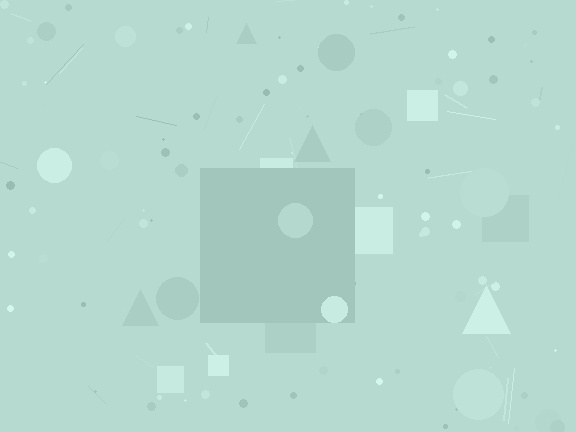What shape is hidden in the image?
A square is hidden in the image.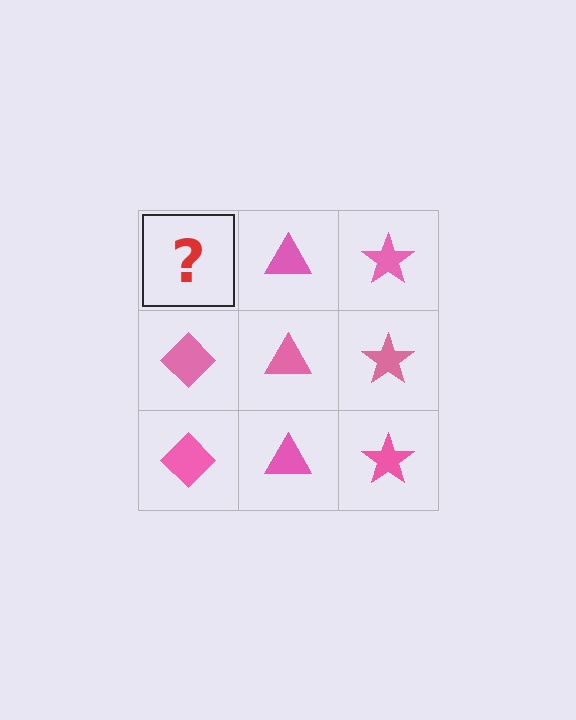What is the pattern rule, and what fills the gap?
The rule is that each column has a consistent shape. The gap should be filled with a pink diamond.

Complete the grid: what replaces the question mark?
The question mark should be replaced with a pink diamond.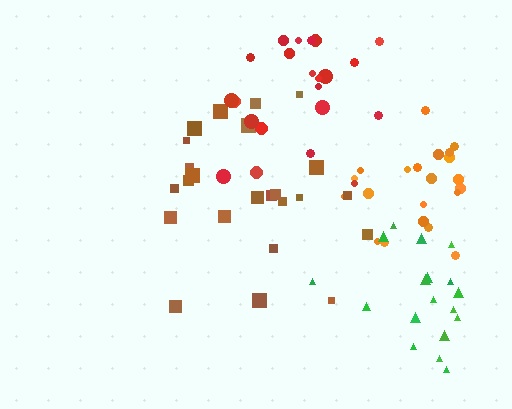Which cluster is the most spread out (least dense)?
Brown.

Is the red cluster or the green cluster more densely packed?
Green.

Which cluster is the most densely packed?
Orange.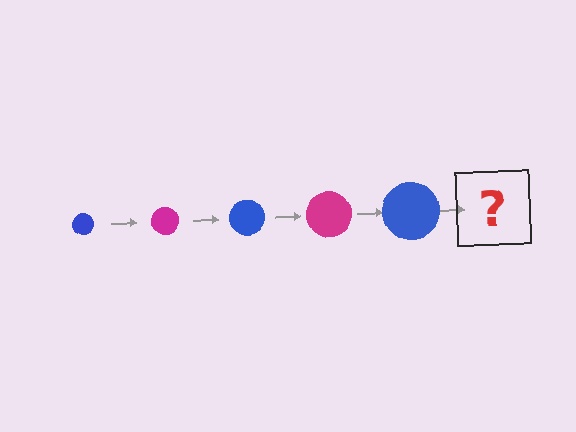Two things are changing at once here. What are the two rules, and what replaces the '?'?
The two rules are that the circle grows larger each step and the color cycles through blue and magenta. The '?' should be a magenta circle, larger than the previous one.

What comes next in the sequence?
The next element should be a magenta circle, larger than the previous one.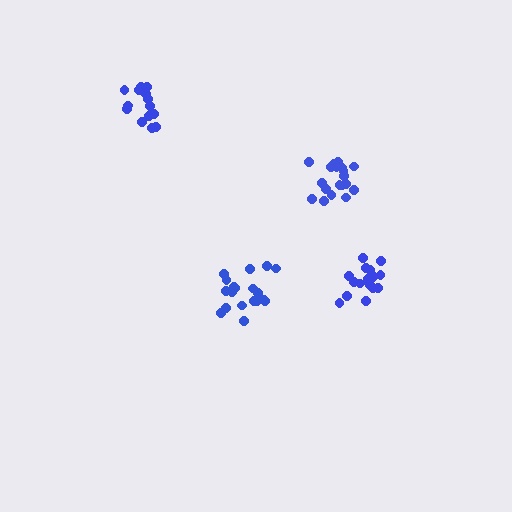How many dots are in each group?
Group 1: 18 dots, Group 2: 20 dots, Group 3: 19 dots, Group 4: 15 dots (72 total).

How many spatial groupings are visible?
There are 4 spatial groupings.